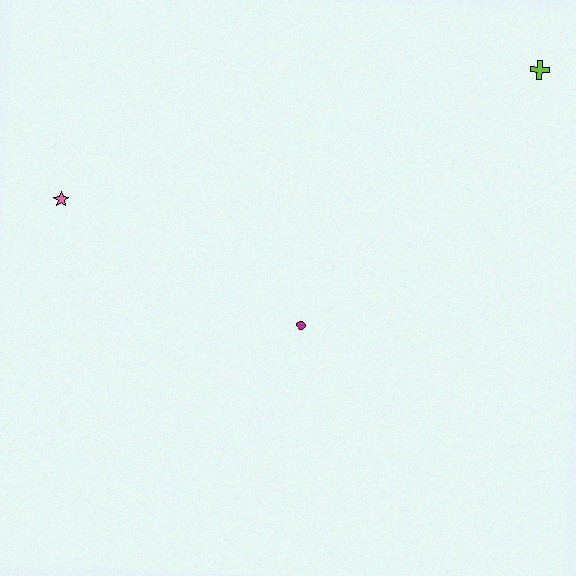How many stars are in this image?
There is 1 star.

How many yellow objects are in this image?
There are no yellow objects.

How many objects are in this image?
There are 3 objects.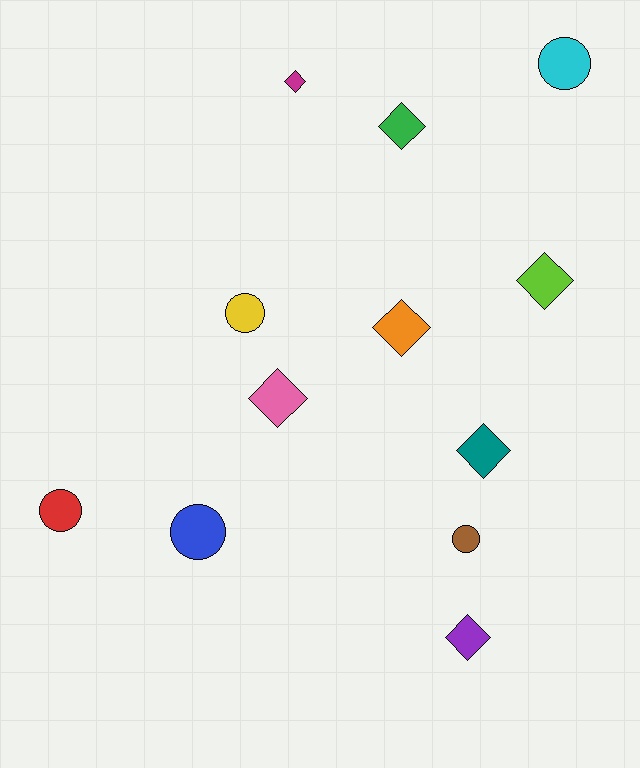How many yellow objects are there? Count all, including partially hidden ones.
There is 1 yellow object.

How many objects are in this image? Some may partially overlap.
There are 12 objects.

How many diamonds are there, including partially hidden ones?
There are 7 diamonds.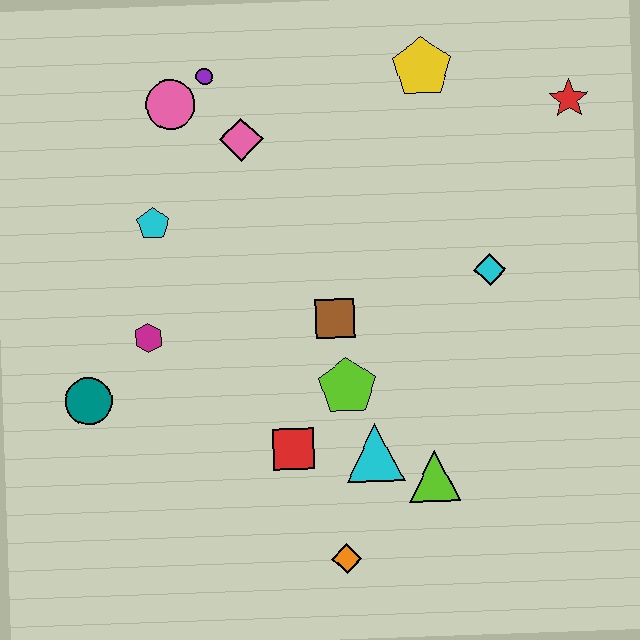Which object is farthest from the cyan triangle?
The purple circle is farthest from the cyan triangle.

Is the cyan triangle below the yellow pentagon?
Yes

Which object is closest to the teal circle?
The magenta hexagon is closest to the teal circle.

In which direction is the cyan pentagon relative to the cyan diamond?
The cyan pentagon is to the left of the cyan diamond.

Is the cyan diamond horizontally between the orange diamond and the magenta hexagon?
No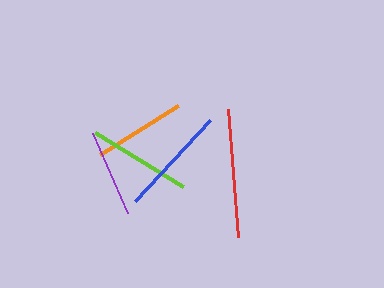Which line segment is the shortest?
The purple line is the shortest at approximately 88 pixels.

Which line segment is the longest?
The red line is the longest at approximately 128 pixels.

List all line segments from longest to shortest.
From longest to shortest: red, blue, lime, orange, purple.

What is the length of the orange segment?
The orange segment is approximately 93 pixels long.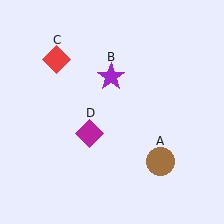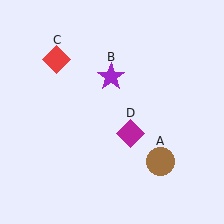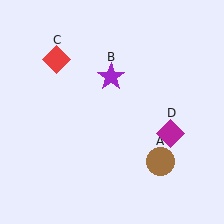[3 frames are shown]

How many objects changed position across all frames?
1 object changed position: magenta diamond (object D).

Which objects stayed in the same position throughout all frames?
Brown circle (object A) and purple star (object B) and red diamond (object C) remained stationary.